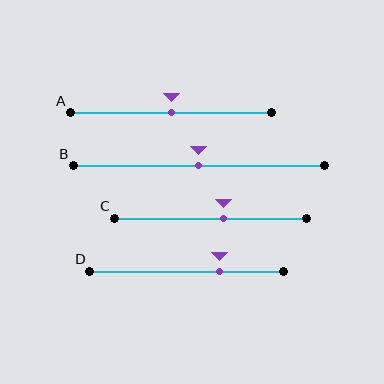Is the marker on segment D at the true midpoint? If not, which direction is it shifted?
No, the marker on segment D is shifted to the right by about 17% of the segment length.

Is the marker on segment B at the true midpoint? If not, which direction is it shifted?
Yes, the marker on segment B is at the true midpoint.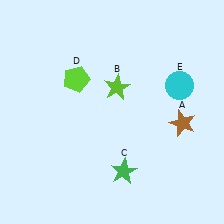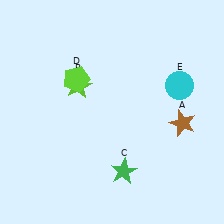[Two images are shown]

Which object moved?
The lime star (B) moved left.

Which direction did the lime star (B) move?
The lime star (B) moved left.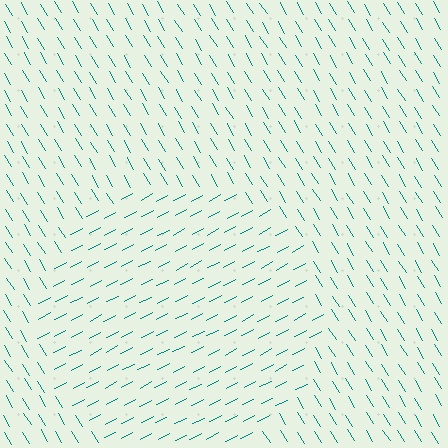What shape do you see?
I see a circle.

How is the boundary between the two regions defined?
The boundary is defined purely by a change in line orientation (approximately 86 degrees difference). All lines are the same color and thickness.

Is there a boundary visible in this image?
Yes, there is a texture boundary formed by a change in line orientation.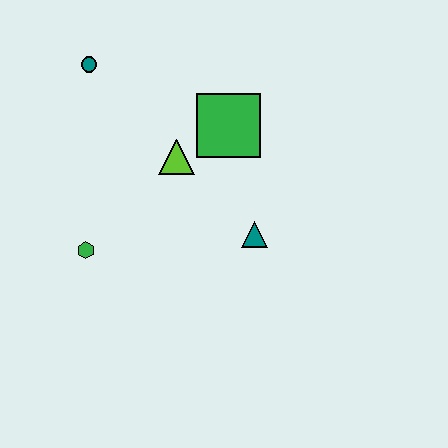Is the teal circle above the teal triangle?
Yes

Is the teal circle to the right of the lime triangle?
No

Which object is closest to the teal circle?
The lime triangle is closest to the teal circle.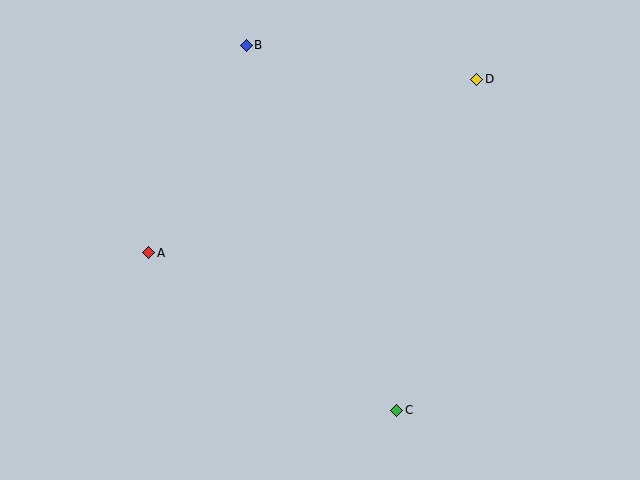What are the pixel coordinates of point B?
Point B is at (246, 45).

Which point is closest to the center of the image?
Point A at (149, 253) is closest to the center.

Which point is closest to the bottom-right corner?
Point C is closest to the bottom-right corner.